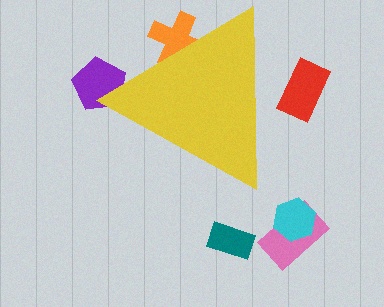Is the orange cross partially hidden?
Yes, the orange cross is partially hidden behind the yellow triangle.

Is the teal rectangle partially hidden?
No, the teal rectangle is fully visible.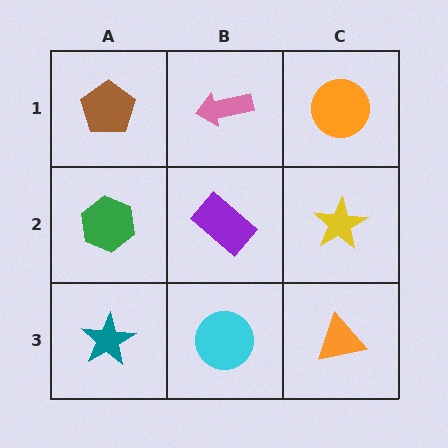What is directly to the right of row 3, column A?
A cyan circle.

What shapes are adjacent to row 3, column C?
A yellow star (row 2, column C), a cyan circle (row 3, column B).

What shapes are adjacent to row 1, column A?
A green hexagon (row 2, column A), a pink arrow (row 1, column B).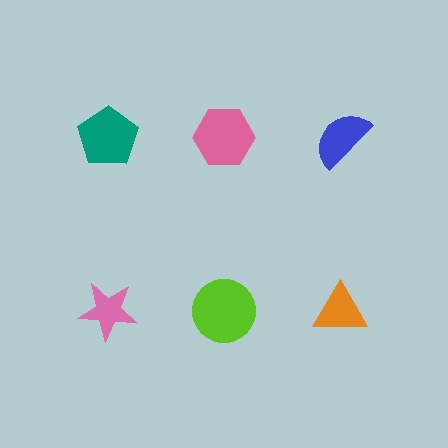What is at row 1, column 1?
A teal pentagon.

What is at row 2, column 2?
A lime circle.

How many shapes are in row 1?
3 shapes.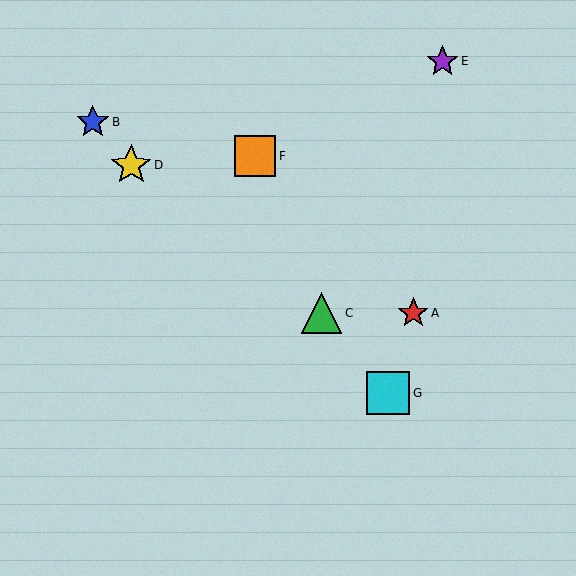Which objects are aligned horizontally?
Objects A, C are aligned horizontally.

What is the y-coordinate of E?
Object E is at y≈61.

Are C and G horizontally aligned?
No, C is at y≈313 and G is at y≈393.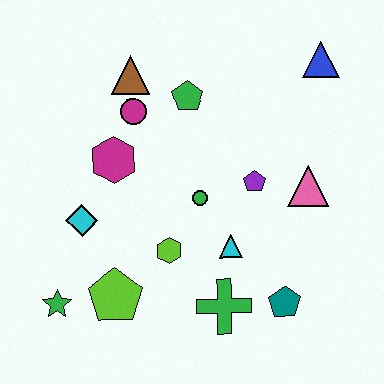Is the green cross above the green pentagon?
No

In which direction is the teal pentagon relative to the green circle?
The teal pentagon is below the green circle.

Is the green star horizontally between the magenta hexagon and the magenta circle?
No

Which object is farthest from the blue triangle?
The green star is farthest from the blue triangle.